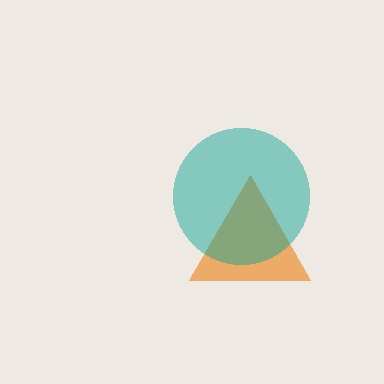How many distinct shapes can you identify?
There are 2 distinct shapes: an orange triangle, a teal circle.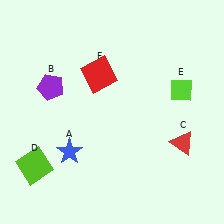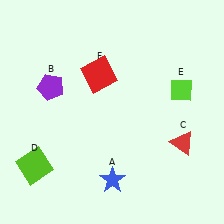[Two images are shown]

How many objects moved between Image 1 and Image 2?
1 object moved between the two images.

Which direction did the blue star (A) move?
The blue star (A) moved right.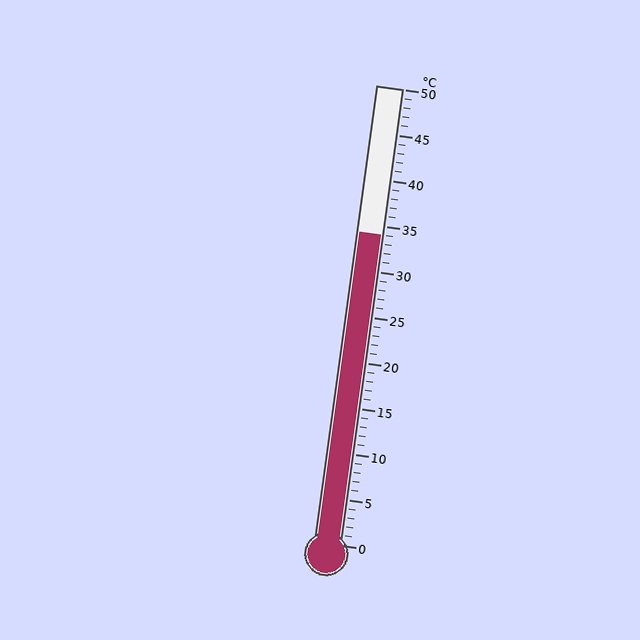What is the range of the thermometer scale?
The thermometer scale ranges from 0°C to 50°C.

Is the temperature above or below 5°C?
The temperature is above 5°C.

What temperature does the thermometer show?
The thermometer shows approximately 34°C.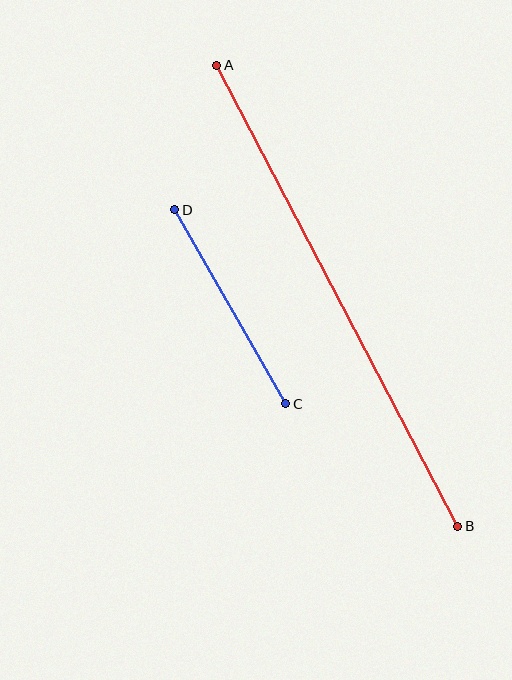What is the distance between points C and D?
The distance is approximately 223 pixels.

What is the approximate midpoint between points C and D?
The midpoint is at approximately (230, 307) pixels.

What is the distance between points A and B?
The distance is approximately 520 pixels.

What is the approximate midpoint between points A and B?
The midpoint is at approximately (337, 296) pixels.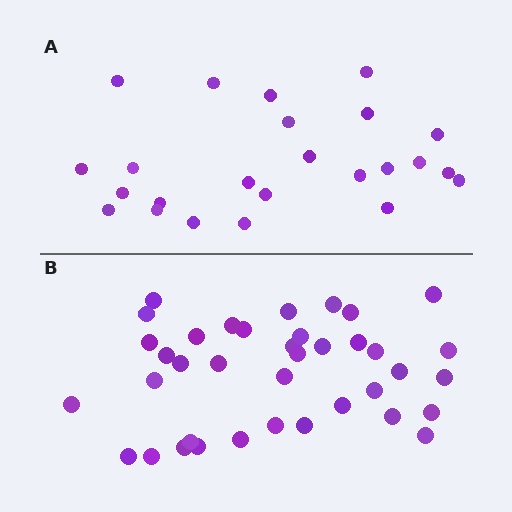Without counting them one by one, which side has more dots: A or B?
Region B (the bottom region) has more dots.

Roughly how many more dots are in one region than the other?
Region B has approximately 15 more dots than region A.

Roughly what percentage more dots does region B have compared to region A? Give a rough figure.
About 60% more.